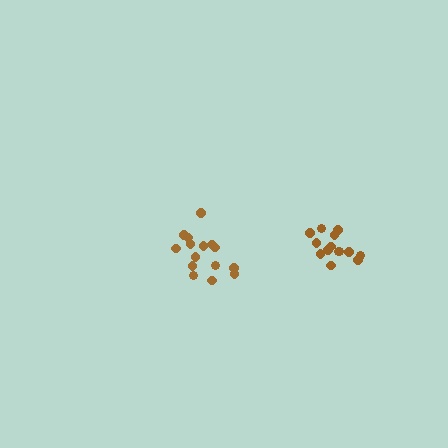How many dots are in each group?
Group 1: 14 dots, Group 2: 15 dots (29 total).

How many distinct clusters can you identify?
There are 2 distinct clusters.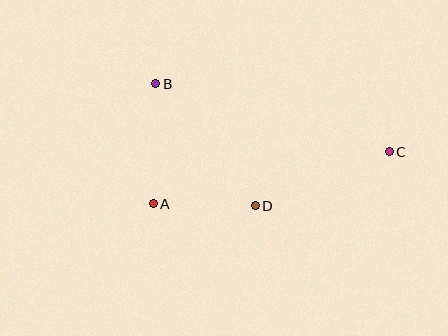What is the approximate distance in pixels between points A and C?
The distance between A and C is approximately 242 pixels.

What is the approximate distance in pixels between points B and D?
The distance between B and D is approximately 157 pixels.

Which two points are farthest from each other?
Points B and C are farthest from each other.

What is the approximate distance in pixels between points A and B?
The distance between A and B is approximately 120 pixels.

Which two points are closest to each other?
Points A and D are closest to each other.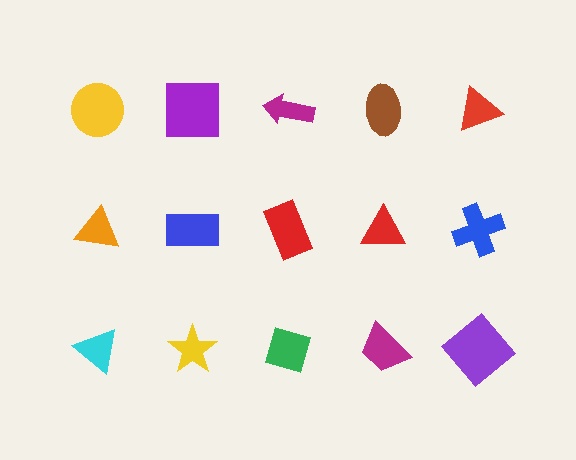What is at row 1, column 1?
A yellow circle.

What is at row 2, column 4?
A red triangle.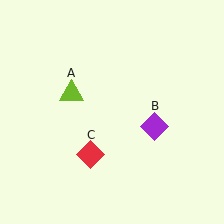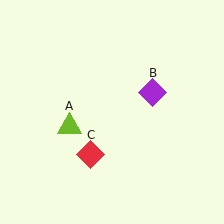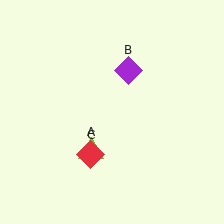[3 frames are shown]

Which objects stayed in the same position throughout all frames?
Red diamond (object C) remained stationary.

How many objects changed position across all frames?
2 objects changed position: lime triangle (object A), purple diamond (object B).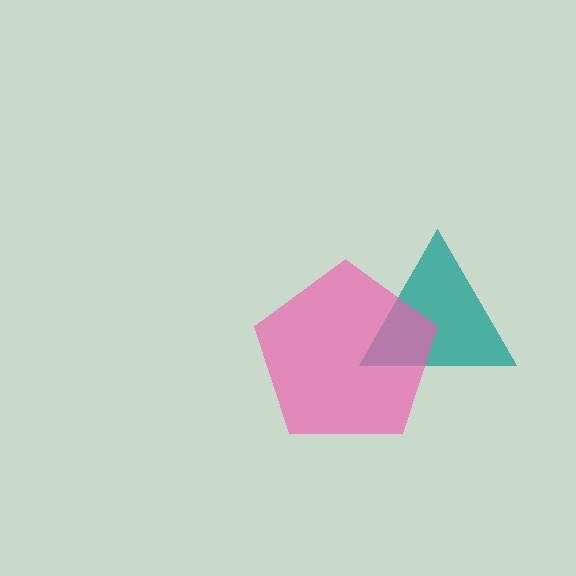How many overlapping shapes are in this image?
There are 2 overlapping shapes in the image.